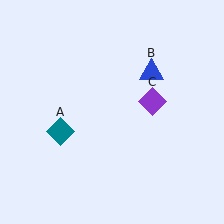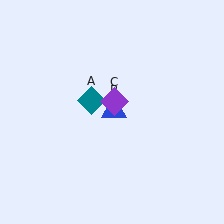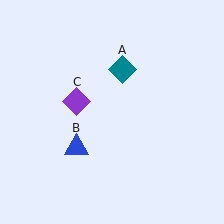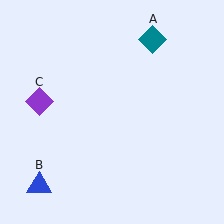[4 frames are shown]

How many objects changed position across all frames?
3 objects changed position: teal diamond (object A), blue triangle (object B), purple diamond (object C).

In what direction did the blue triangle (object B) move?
The blue triangle (object B) moved down and to the left.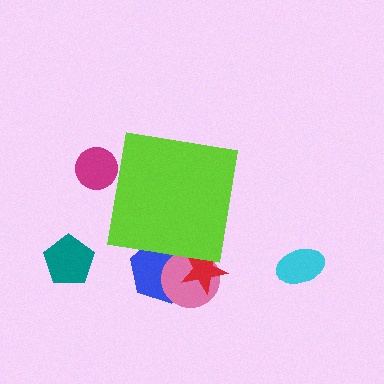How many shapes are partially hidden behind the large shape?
4 shapes are partially hidden.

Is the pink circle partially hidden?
Yes, the pink circle is partially hidden behind the lime square.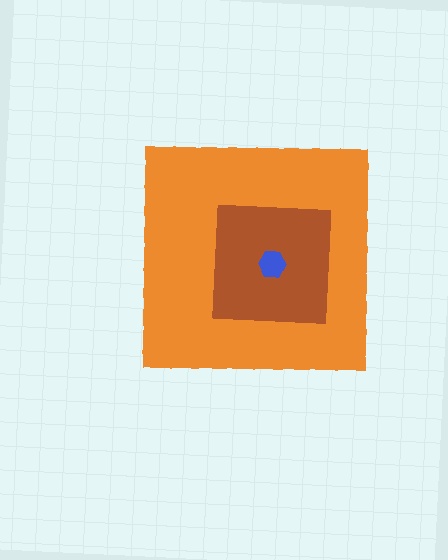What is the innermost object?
The blue hexagon.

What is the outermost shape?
The orange square.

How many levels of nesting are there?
3.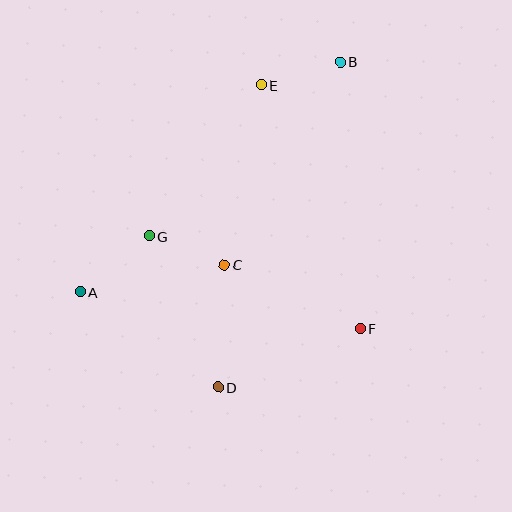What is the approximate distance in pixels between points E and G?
The distance between E and G is approximately 188 pixels.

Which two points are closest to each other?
Points C and G are closest to each other.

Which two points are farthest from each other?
Points B and D are farthest from each other.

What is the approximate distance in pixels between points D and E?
The distance between D and E is approximately 306 pixels.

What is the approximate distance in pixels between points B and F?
The distance between B and F is approximately 268 pixels.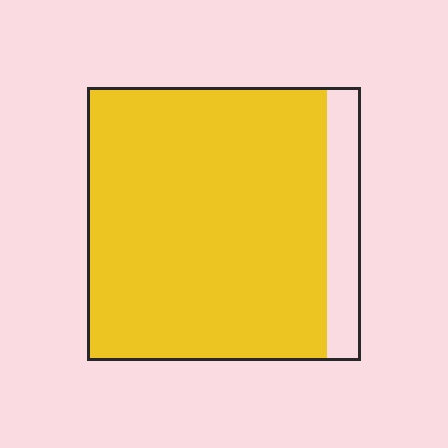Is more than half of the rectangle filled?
Yes.